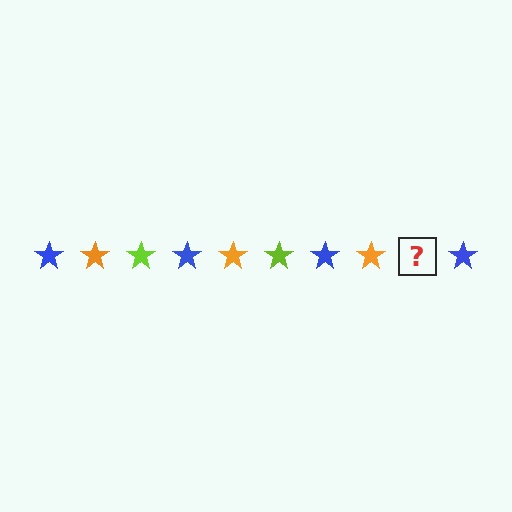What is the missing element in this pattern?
The missing element is a lime star.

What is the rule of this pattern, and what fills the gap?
The rule is that the pattern cycles through blue, orange, lime stars. The gap should be filled with a lime star.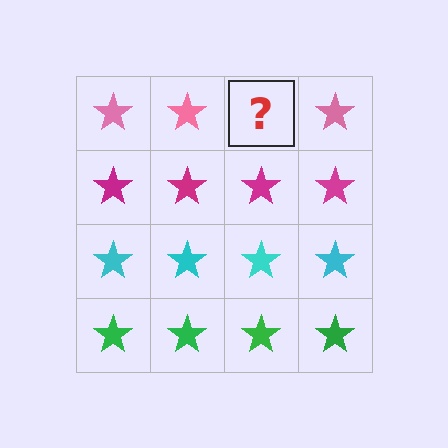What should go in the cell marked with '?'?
The missing cell should contain a pink star.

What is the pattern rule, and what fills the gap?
The rule is that each row has a consistent color. The gap should be filled with a pink star.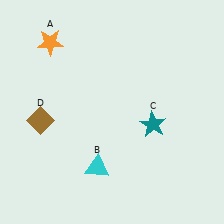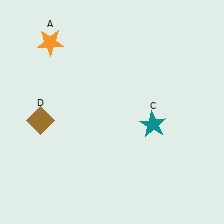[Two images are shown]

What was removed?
The cyan triangle (B) was removed in Image 2.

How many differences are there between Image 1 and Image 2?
There is 1 difference between the two images.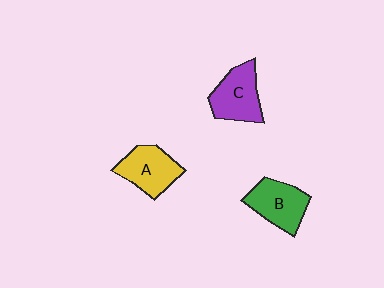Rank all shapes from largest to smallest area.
From largest to smallest: C (purple), B (green), A (yellow).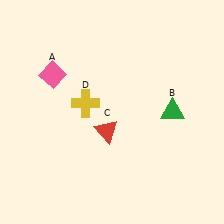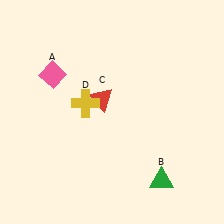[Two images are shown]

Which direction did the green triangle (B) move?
The green triangle (B) moved down.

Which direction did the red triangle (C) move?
The red triangle (C) moved up.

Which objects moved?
The objects that moved are: the green triangle (B), the red triangle (C).